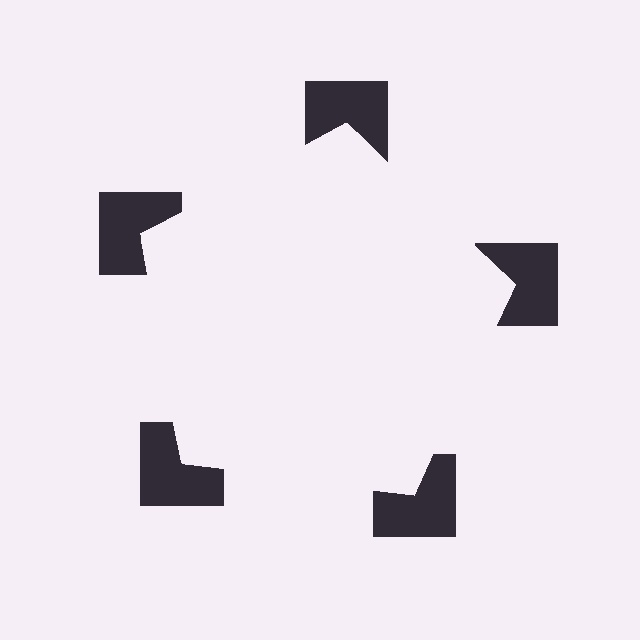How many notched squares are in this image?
There are 5 — one at each vertex of the illusory pentagon.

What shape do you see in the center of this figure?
An illusory pentagon — its edges are inferred from the aligned wedge cuts in the notched squares, not physically drawn.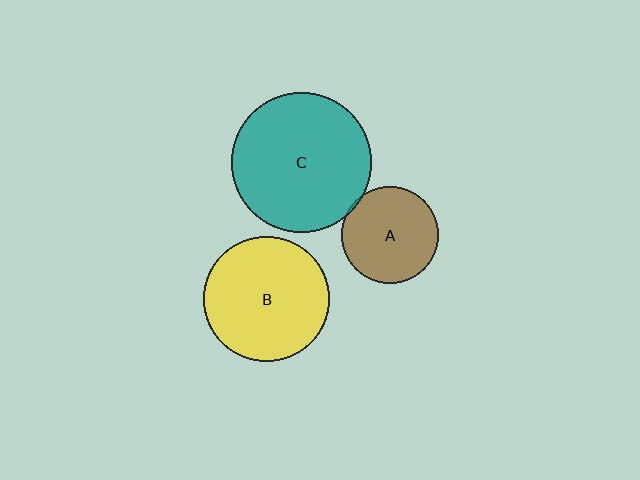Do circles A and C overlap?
Yes.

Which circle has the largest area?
Circle C (teal).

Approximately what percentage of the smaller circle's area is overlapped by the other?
Approximately 5%.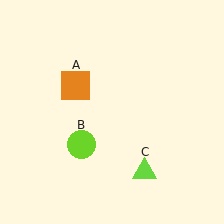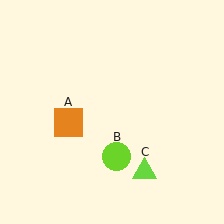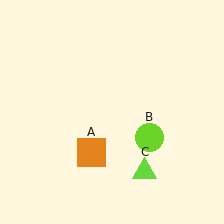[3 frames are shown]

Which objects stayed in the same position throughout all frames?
Lime triangle (object C) remained stationary.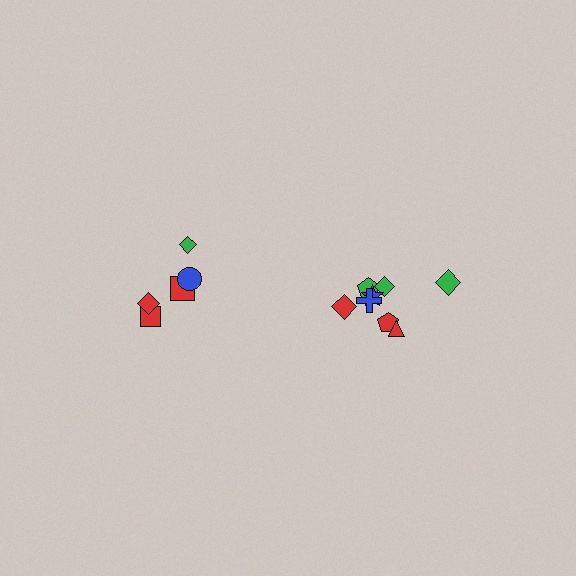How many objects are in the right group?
There are 8 objects.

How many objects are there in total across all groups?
There are 13 objects.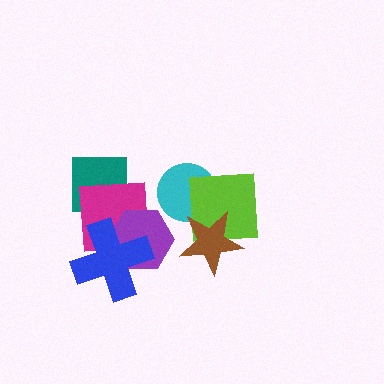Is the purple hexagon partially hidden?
Yes, it is partially covered by another shape.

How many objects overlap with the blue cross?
2 objects overlap with the blue cross.